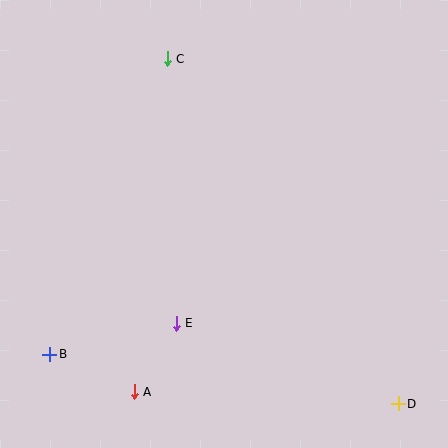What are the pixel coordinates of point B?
Point B is at (50, 354).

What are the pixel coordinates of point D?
Point D is at (398, 404).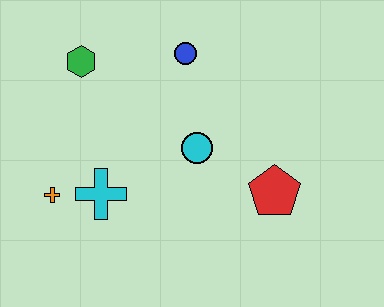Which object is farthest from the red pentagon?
The green hexagon is farthest from the red pentagon.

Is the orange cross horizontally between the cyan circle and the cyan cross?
No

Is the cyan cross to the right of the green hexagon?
Yes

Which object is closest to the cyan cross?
The orange cross is closest to the cyan cross.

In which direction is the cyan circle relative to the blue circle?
The cyan circle is below the blue circle.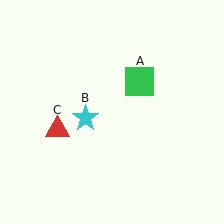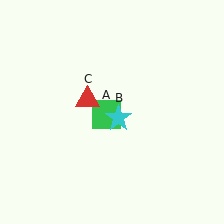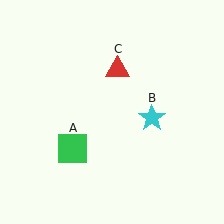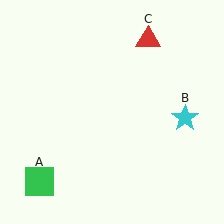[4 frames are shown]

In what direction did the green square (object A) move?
The green square (object A) moved down and to the left.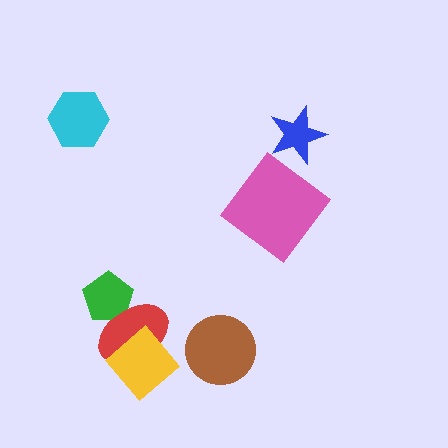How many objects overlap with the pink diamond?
0 objects overlap with the pink diamond.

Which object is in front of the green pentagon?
The red ellipse is in front of the green pentagon.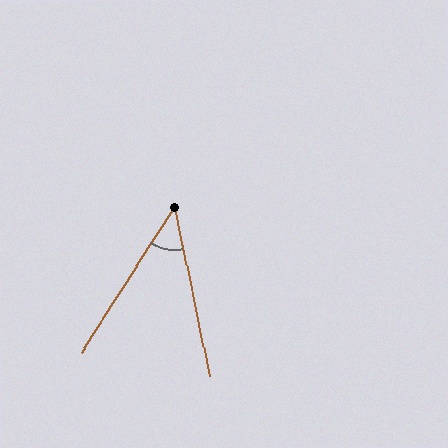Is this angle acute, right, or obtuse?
It is acute.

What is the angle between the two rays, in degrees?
Approximately 44 degrees.